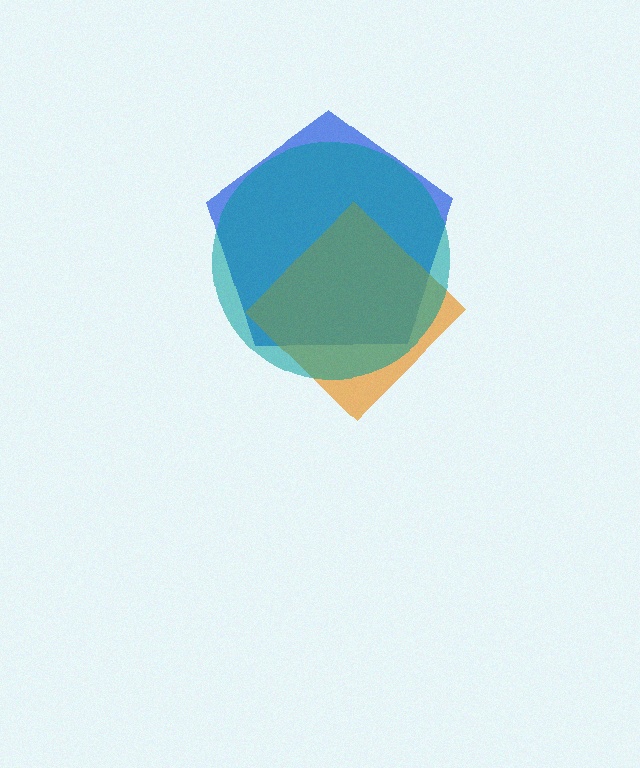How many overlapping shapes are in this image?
There are 3 overlapping shapes in the image.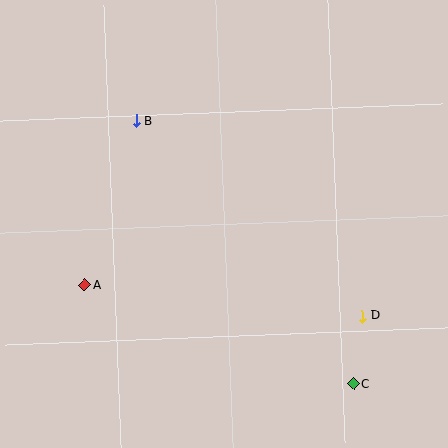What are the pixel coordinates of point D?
Point D is at (362, 316).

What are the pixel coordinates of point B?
Point B is at (136, 121).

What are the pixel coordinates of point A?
Point A is at (85, 285).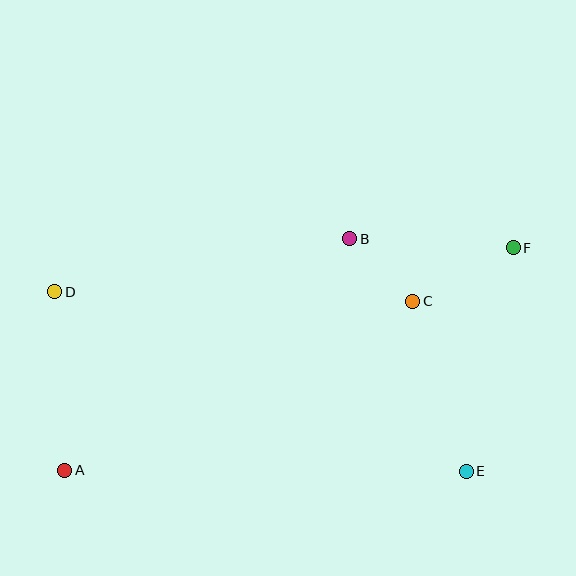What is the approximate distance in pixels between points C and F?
The distance between C and F is approximately 114 pixels.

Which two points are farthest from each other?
Points A and F are farthest from each other.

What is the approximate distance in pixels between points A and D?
The distance between A and D is approximately 179 pixels.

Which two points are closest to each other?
Points B and C are closest to each other.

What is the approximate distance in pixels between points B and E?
The distance between B and E is approximately 260 pixels.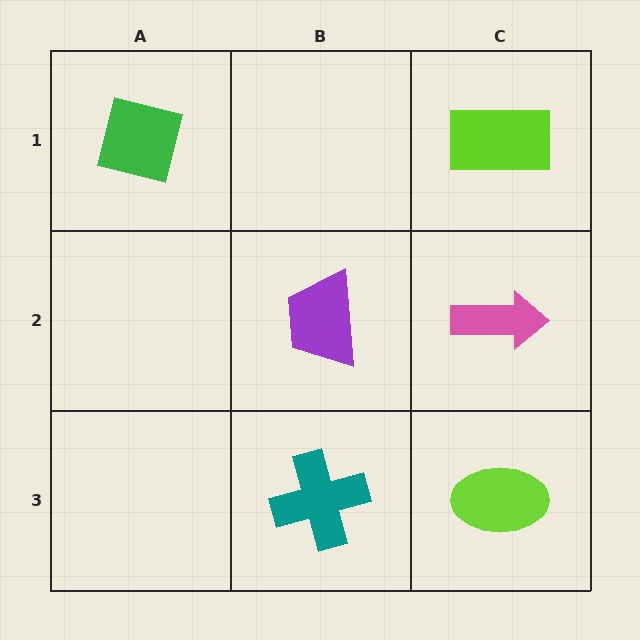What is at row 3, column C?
A lime ellipse.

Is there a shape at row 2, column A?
No, that cell is empty.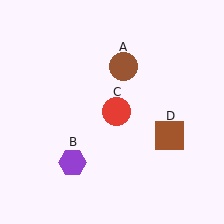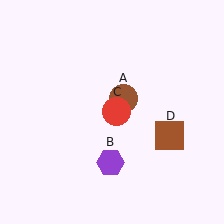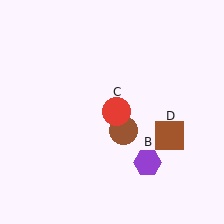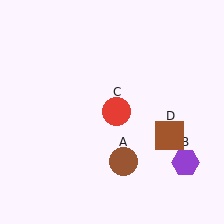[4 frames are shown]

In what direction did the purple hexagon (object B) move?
The purple hexagon (object B) moved right.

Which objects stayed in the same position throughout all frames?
Red circle (object C) and brown square (object D) remained stationary.